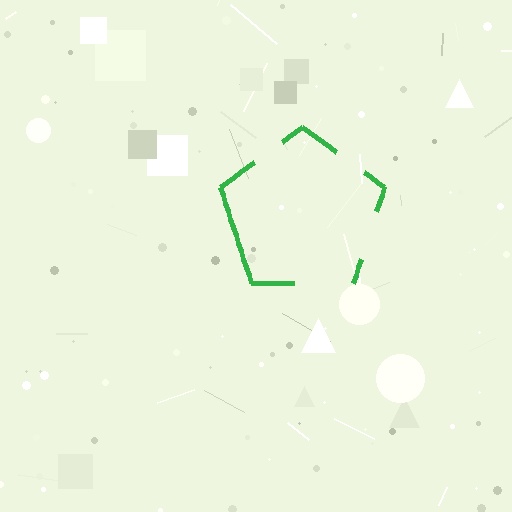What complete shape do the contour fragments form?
The contour fragments form a pentagon.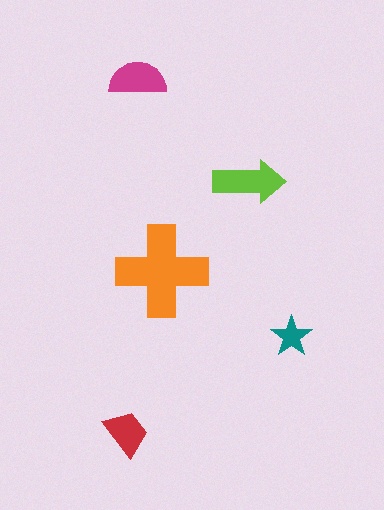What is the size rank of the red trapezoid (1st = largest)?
4th.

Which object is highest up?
The magenta semicircle is topmost.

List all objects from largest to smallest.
The orange cross, the lime arrow, the magenta semicircle, the red trapezoid, the teal star.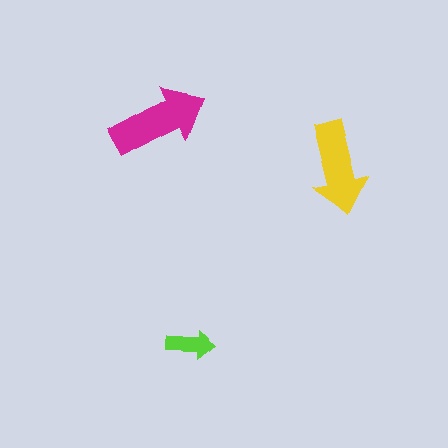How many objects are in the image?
There are 3 objects in the image.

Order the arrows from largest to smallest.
the magenta one, the yellow one, the lime one.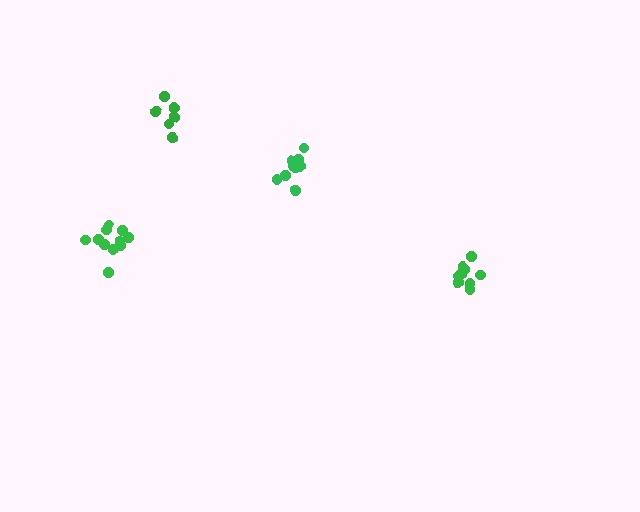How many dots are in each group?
Group 1: 11 dots, Group 2: 9 dots, Group 3: 11 dots, Group 4: 6 dots (37 total).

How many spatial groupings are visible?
There are 4 spatial groupings.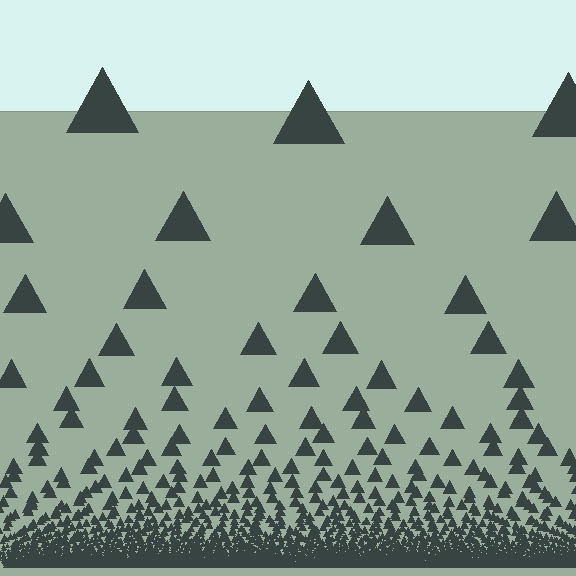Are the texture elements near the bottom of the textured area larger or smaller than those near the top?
Smaller. The gradient is inverted — elements near the bottom are smaller and denser.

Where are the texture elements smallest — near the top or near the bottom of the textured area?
Near the bottom.